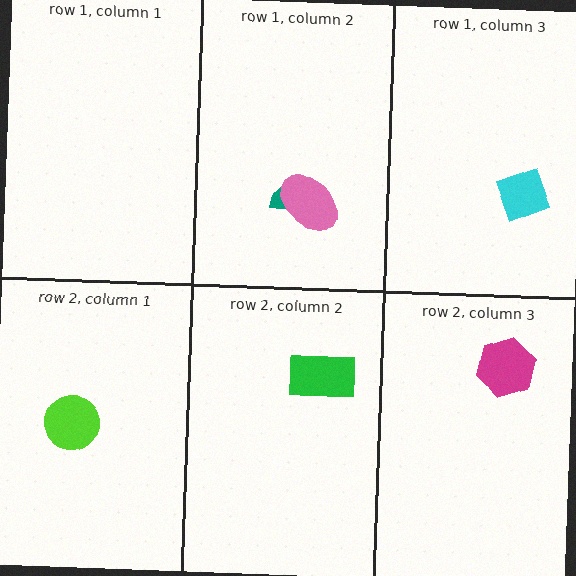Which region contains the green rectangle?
The row 2, column 2 region.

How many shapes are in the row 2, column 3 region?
1.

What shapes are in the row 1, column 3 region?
The cyan square.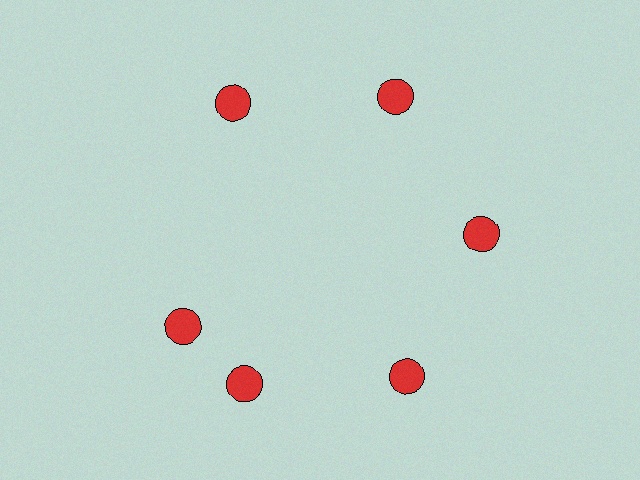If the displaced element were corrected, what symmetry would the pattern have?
It would have 6-fold rotational symmetry — the pattern would map onto itself every 60 degrees.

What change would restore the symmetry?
The symmetry would be restored by rotating it back into even spacing with its neighbors so that all 6 circles sit at equal angles and equal distance from the center.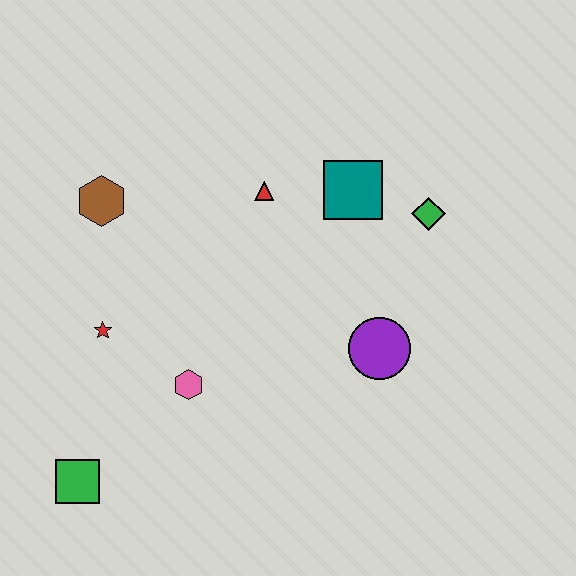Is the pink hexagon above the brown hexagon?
No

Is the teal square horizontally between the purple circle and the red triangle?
Yes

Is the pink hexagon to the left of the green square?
No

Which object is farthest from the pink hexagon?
The green diamond is farthest from the pink hexagon.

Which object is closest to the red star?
The pink hexagon is closest to the red star.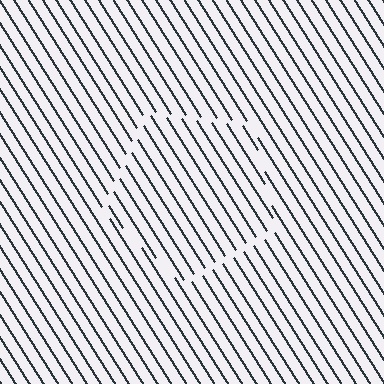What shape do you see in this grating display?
An illusory pentagon. The interior of the shape contains the same grating, shifted by half a period — the contour is defined by the phase discontinuity where line-ends from the inner and outer gratings abut.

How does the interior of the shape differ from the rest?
The interior of the shape contains the same grating, shifted by half a period — the contour is defined by the phase discontinuity where line-ends from the inner and outer gratings abut.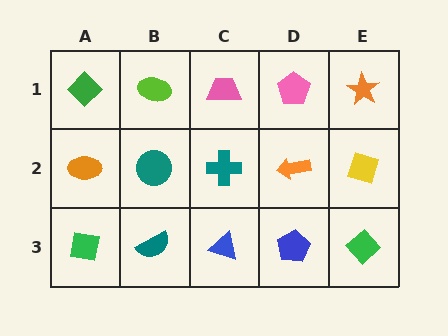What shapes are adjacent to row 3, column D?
An orange arrow (row 2, column D), a blue triangle (row 3, column C), a green diamond (row 3, column E).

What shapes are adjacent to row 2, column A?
A green diamond (row 1, column A), a green square (row 3, column A), a teal circle (row 2, column B).